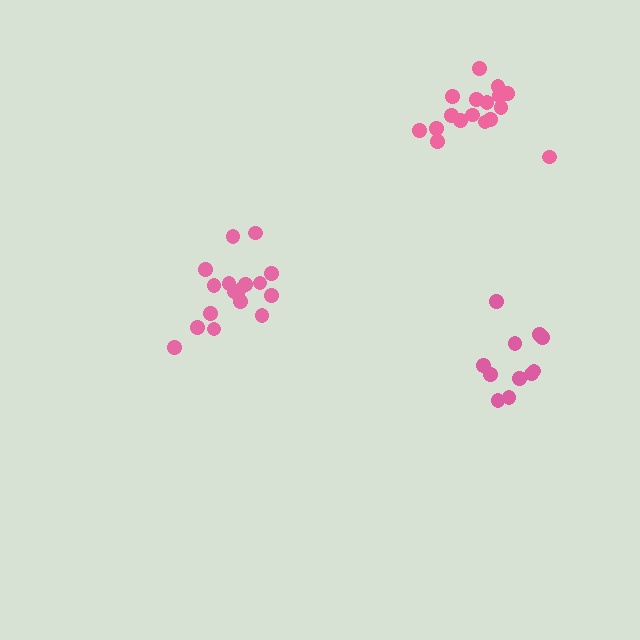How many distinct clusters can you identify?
There are 3 distinct clusters.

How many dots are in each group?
Group 1: 17 dots, Group 2: 11 dots, Group 3: 17 dots (45 total).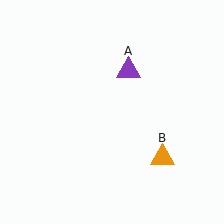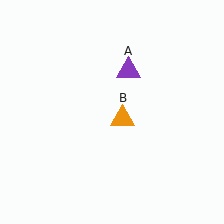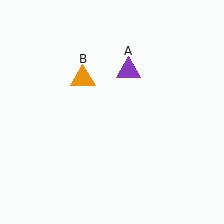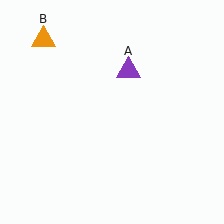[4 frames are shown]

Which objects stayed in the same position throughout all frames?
Purple triangle (object A) remained stationary.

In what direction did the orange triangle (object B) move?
The orange triangle (object B) moved up and to the left.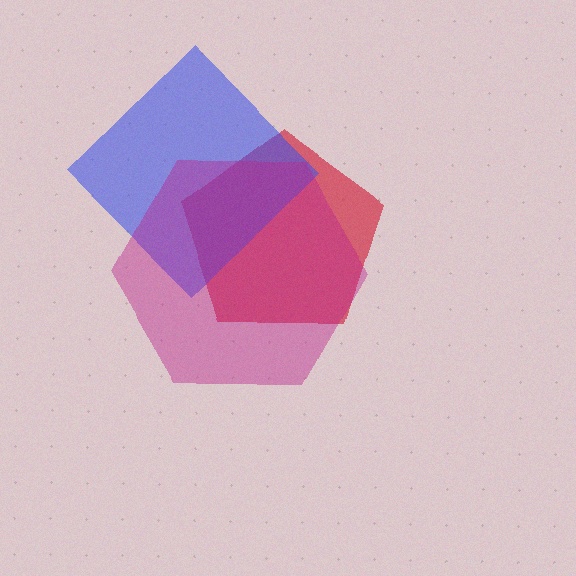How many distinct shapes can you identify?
There are 3 distinct shapes: a red pentagon, a blue diamond, a magenta hexagon.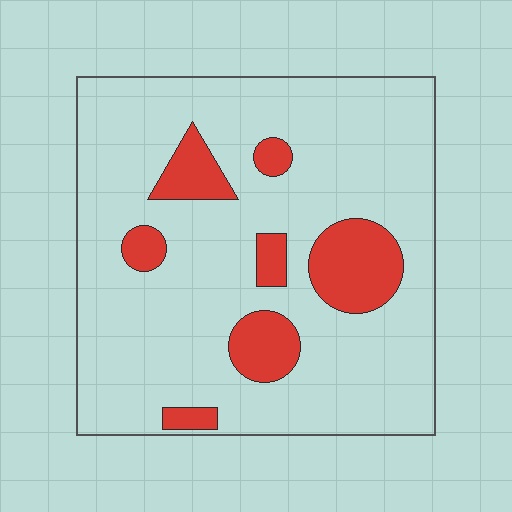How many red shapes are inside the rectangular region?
7.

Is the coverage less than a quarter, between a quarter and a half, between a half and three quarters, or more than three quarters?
Less than a quarter.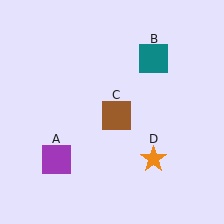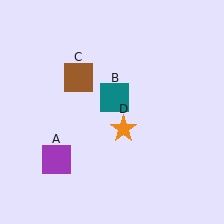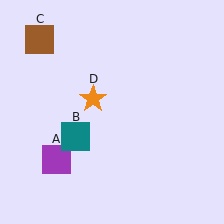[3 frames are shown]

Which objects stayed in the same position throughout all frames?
Purple square (object A) remained stationary.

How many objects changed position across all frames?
3 objects changed position: teal square (object B), brown square (object C), orange star (object D).